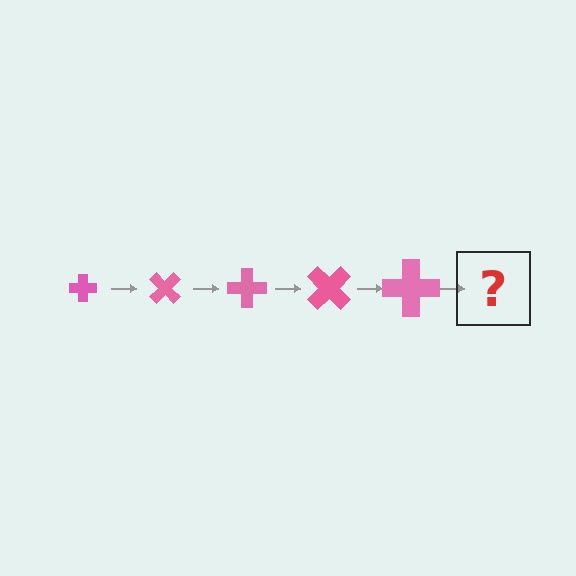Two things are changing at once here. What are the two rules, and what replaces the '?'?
The two rules are that the cross grows larger each step and it rotates 45 degrees each step. The '?' should be a cross, larger than the previous one and rotated 225 degrees from the start.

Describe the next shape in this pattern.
It should be a cross, larger than the previous one and rotated 225 degrees from the start.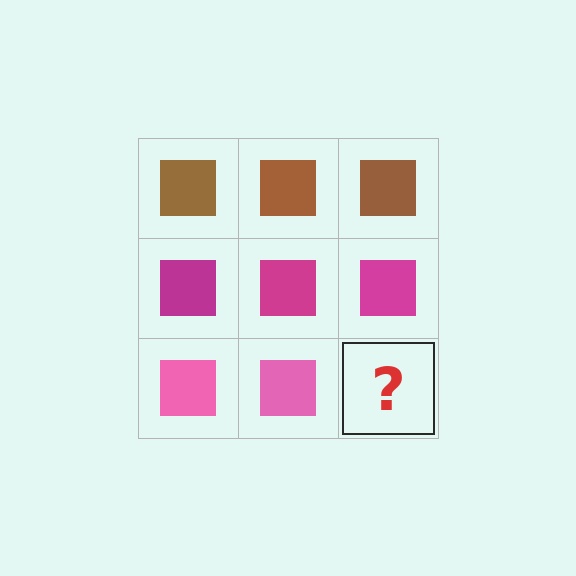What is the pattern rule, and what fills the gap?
The rule is that each row has a consistent color. The gap should be filled with a pink square.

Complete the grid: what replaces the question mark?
The question mark should be replaced with a pink square.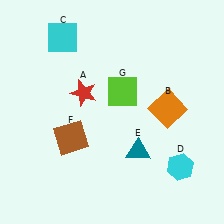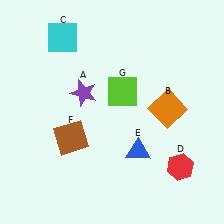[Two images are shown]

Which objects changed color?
A changed from red to purple. D changed from cyan to red. E changed from teal to blue.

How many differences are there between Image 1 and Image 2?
There are 3 differences between the two images.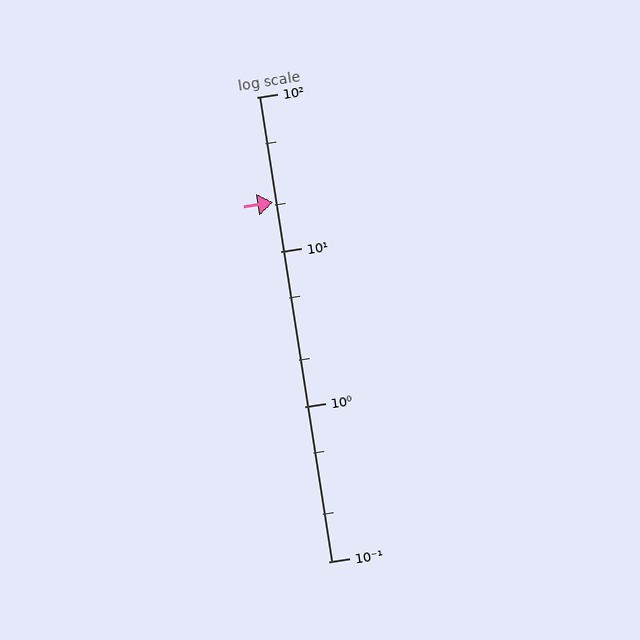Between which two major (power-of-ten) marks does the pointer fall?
The pointer is between 10 and 100.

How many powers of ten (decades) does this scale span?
The scale spans 3 decades, from 0.1 to 100.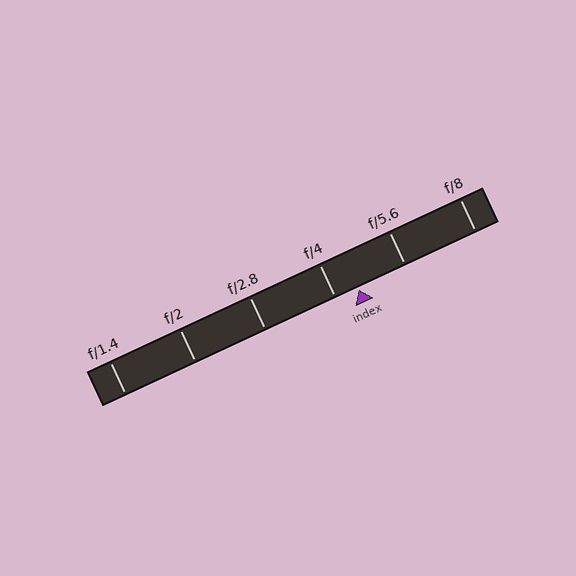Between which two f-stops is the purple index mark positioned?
The index mark is between f/4 and f/5.6.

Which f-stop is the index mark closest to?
The index mark is closest to f/4.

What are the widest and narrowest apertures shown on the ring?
The widest aperture shown is f/1.4 and the narrowest is f/8.